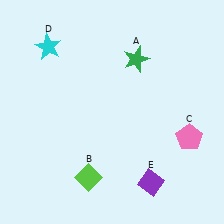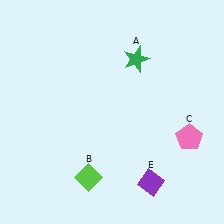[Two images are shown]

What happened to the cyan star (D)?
The cyan star (D) was removed in Image 2. It was in the top-left area of Image 1.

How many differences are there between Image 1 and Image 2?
There is 1 difference between the two images.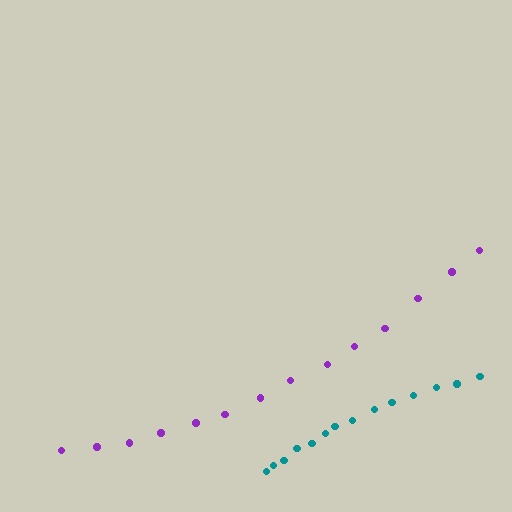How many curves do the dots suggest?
There are 2 distinct paths.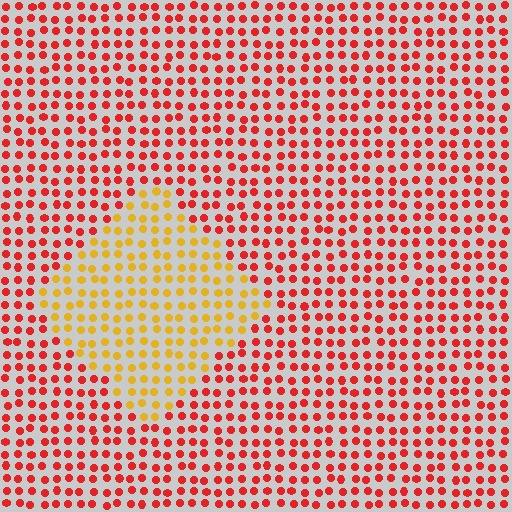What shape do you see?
I see a diamond.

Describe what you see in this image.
The image is filled with small red elements in a uniform arrangement. A diamond-shaped region is visible where the elements are tinted to a slightly different hue, forming a subtle color boundary.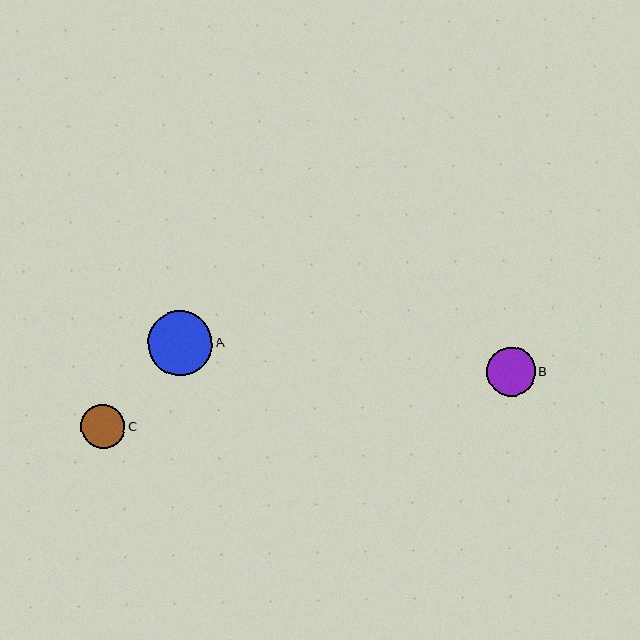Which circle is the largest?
Circle A is the largest with a size of approximately 65 pixels.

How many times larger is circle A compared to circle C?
Circle A is approximately 1.4 times the size of circle C.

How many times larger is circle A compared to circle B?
Circle A is approximately 1.3 times the size of circle B.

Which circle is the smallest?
Circle C is the smallest with a size of approximately 45 pixels.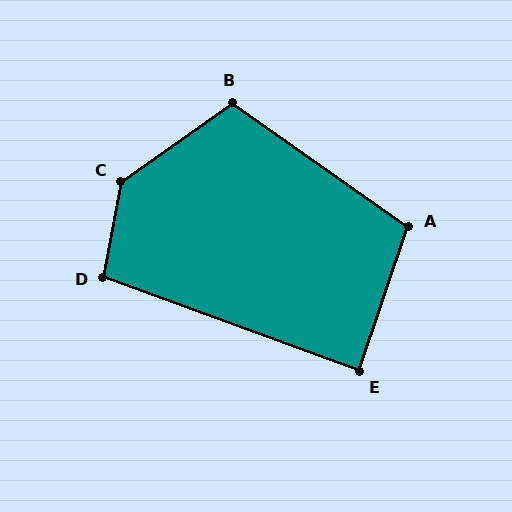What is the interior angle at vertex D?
Approximately 100 degrees (obtuse).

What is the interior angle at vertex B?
Approximately 110 degrees (obtuse).